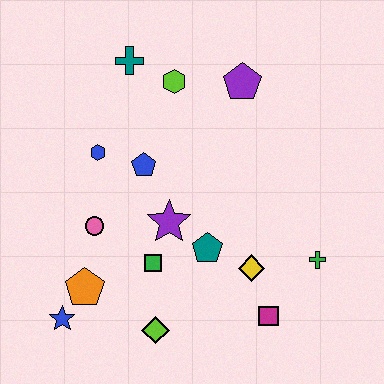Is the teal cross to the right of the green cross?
No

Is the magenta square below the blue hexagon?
Yes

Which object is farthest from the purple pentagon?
The blue star is farthest from the purple pentagon.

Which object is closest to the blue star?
The orange pentagon is closest to the blue star.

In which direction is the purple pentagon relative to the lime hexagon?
The purple pentagon is to the right of the lime hexagon.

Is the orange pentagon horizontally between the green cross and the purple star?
No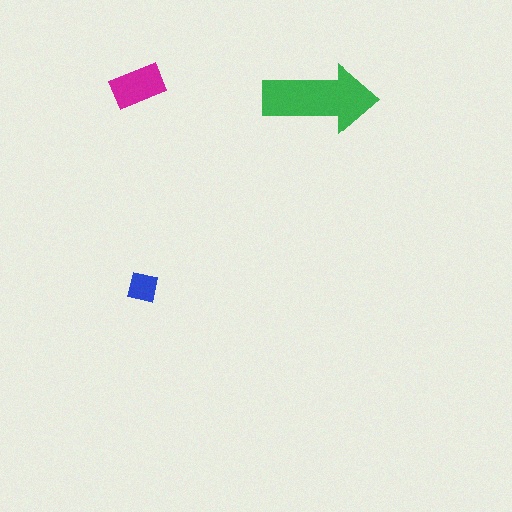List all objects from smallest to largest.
The blue square, the magenta rectangle, the green arrow.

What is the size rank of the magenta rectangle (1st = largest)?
2nd.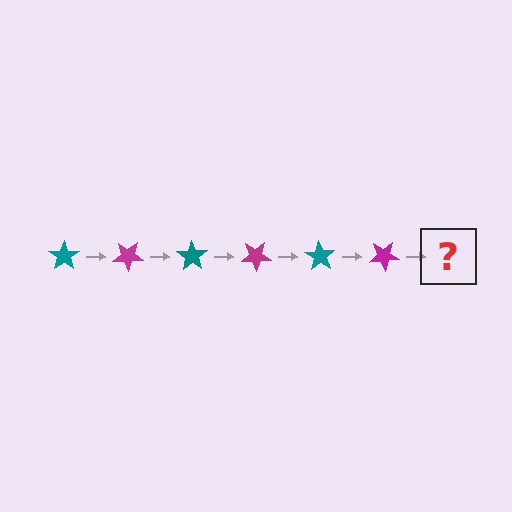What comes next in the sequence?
The next element should be a teal star, rotated 210 degrees from the start.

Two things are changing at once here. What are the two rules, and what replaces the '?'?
The two rules are that it rotates 35 degrees each step and the color cycles through teal and magenta. The '?' should be a teal star, rotated 210 degrees from the start.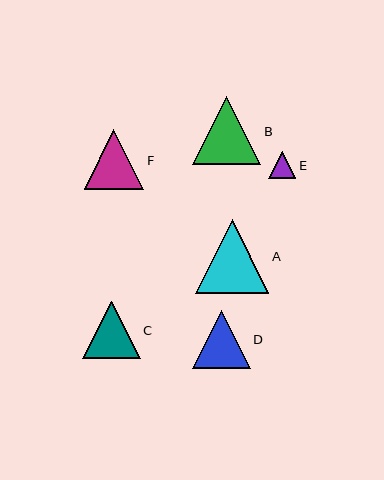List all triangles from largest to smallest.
From largest to smallest: A, B, F, D, C, E.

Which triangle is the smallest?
Triangle E is the smallest with a size of approximately 27 pixels.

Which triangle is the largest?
Triangle A is the largest with a size of approximately 73 pixels.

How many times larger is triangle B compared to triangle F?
Triangle B is approximately 1.1 times the size of triangle F.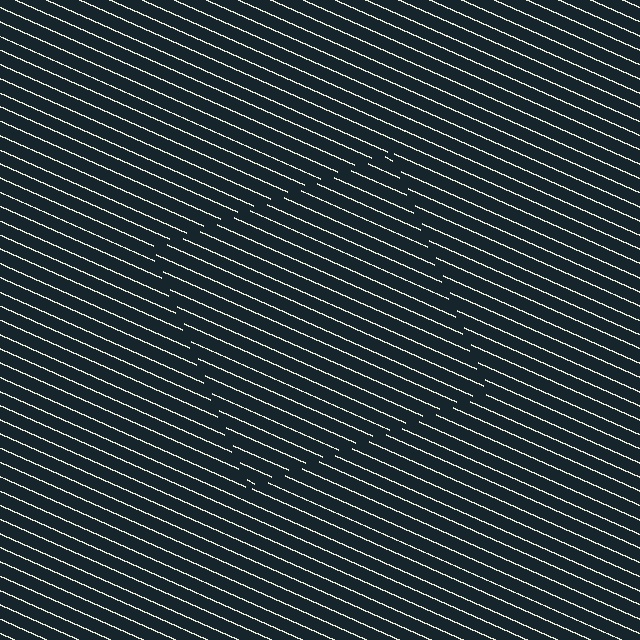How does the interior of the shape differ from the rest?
The interior of the shape contains the same grating, shifted by half a period — the contour is defined by the phase discontinuity where line-ends from the inner and outer gratings abut.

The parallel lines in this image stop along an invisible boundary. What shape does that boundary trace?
An illusory square. The interior of the shape contains the same grating, shifted by half a period — the contour is defined by the phase discontinuity where line-ends from the inner and outer gratings abut.